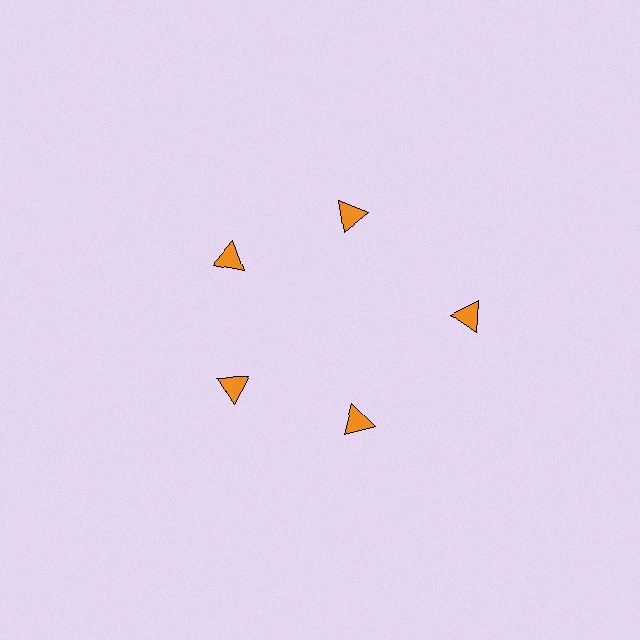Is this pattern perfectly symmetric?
No. The 5 orange triangles are arranged in a ring, but one element near the 3 o'clock position is pushed outward from the center, breaking the 5-fold rotational symmetry.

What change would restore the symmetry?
The symmetry would be restored by moving it inward, back onto the ring so that all 5 triangles sit at equal angles and equal distance from the center.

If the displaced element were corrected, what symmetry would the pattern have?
It would have 5-fold rotational symmetry — the pattern would map onto itself every 72 degrees.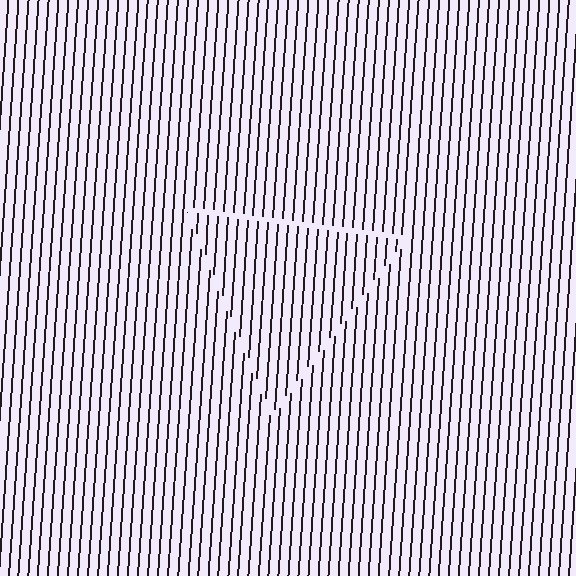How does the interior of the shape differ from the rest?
The interior of the shape contains the same grating, shifted by half a period — the contour is defined by the phase discontinuity where line-ends from the inner and outer gratings abut.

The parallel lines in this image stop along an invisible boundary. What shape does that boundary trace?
An illusory triangle. The interior of the shape contains the same grating, shifted by half a period — the contour is defined by the phase discontinuity where line-ends from the inner and outer gratings abut.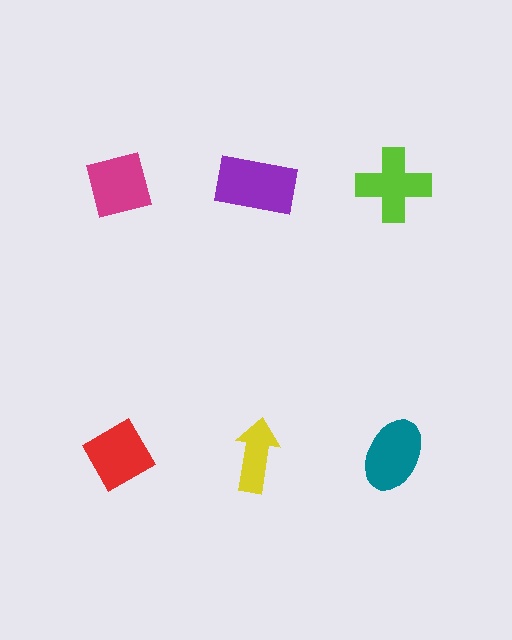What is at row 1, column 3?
A lime cross.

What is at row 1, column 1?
A magenta square.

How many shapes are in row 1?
3 shapes.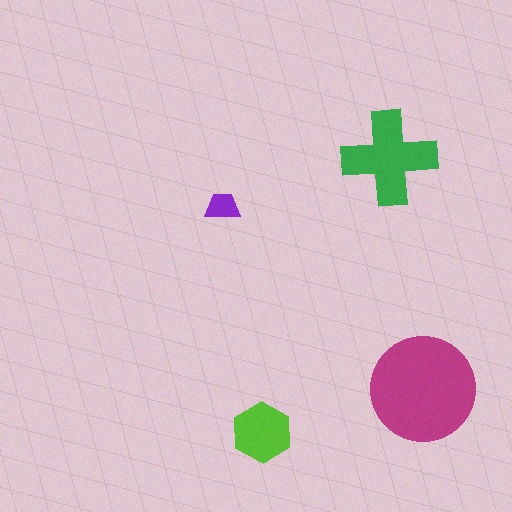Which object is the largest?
The magenta circle.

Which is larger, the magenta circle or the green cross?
The magenta circle.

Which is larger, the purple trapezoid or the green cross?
The green cross.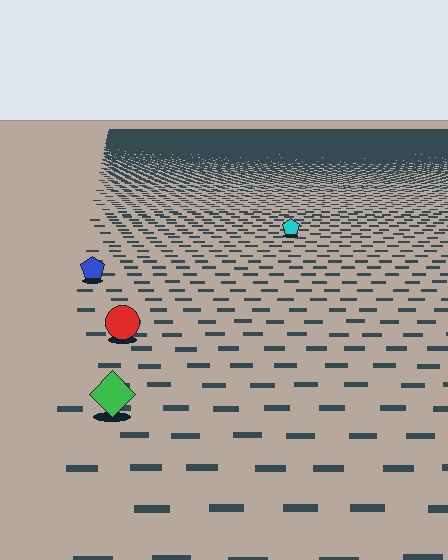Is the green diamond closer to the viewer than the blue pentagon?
Yes. The green diamond is closer — you can tell from the texture gradient: the ground texture is coarser near it.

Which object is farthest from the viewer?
The cyan pentagon is farthest from the viewer. It appears smaller and the ground texture around it is denser.